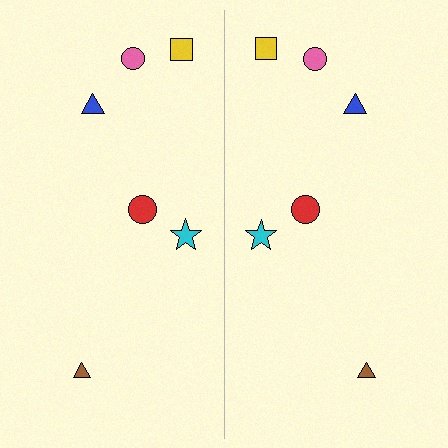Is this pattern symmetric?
Yes, this pattern has bilateral (reflection) symmetry.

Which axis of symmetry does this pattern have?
The pattern has a vertical axis of symmetry running through the center of the image.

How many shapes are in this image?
There are 12 shapes in this image.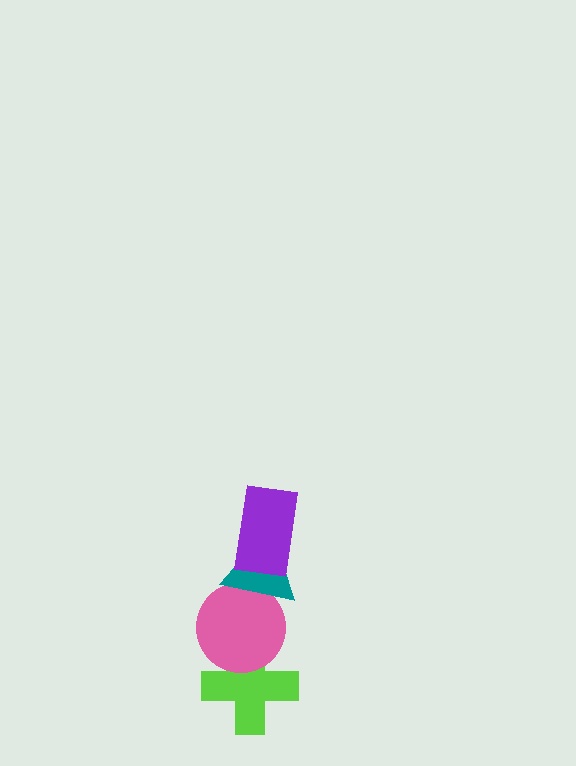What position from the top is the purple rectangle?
The purple rectangle is 1st from the top.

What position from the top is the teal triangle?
The teal triangle is 2nd from the top.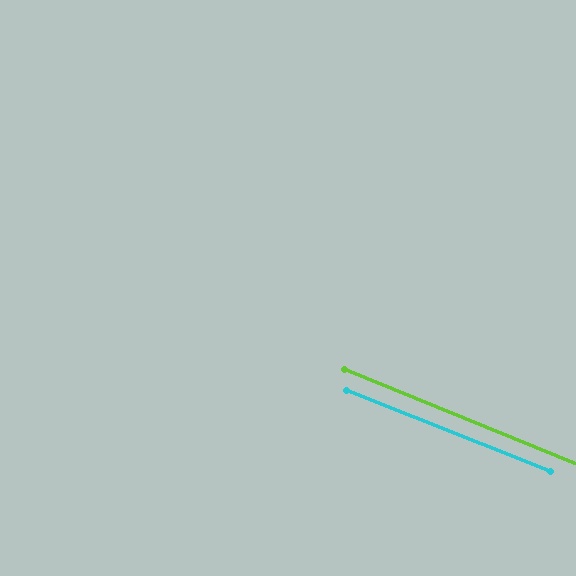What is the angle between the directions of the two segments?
Approximately 1 degree.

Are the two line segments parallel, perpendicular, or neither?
Parallel — their directions differ by only 0.5°.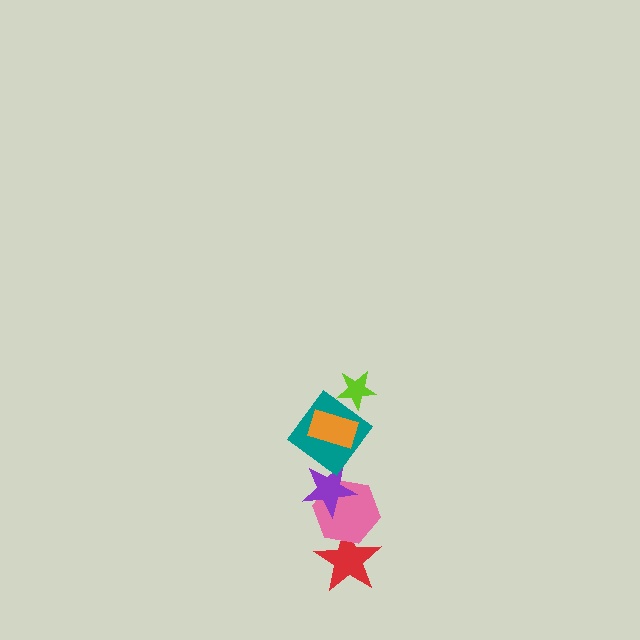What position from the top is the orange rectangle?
The orange rectangle is 2nd from the top.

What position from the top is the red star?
The red star is 6th from the top.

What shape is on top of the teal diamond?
The orange rectangle is on top of the teal diamond.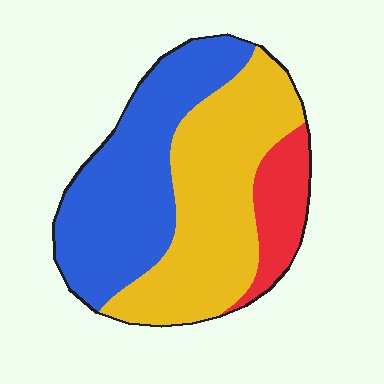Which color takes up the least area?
Red, at roughly 15%.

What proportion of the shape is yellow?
Yellow covers about 45% of the shape.